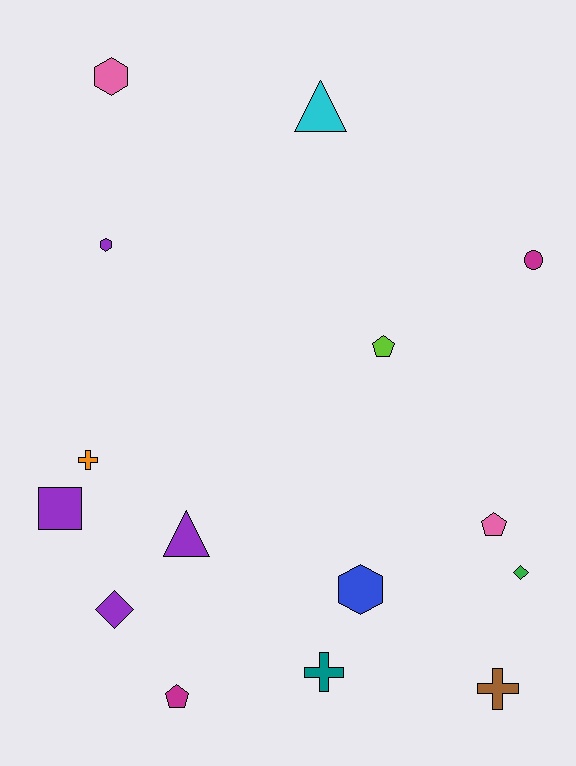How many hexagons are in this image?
There are 3 hexagons.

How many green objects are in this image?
There is 1 green object.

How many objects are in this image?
There are 15 objects.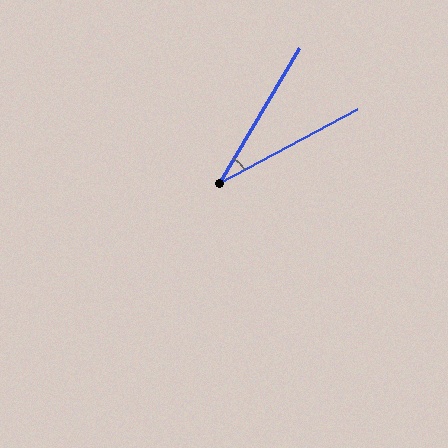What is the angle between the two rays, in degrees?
Approximately 31 degrees.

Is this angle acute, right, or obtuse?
It is acute.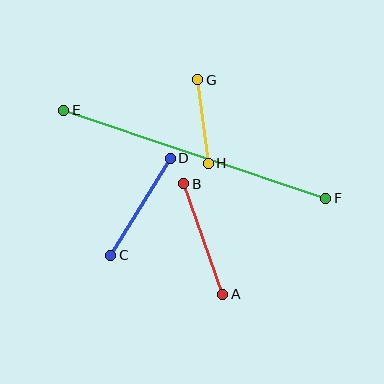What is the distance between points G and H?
The distance is approximately 84 pixels.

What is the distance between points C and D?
The distance is approximately 114 pixels.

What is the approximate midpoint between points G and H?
The midpoint is at approximately (203, 121) pixels.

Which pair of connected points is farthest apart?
Points E and F are farthest apart.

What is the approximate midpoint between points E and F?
The midpoint is at approximately (195, 154) pixels.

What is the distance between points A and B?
The distance is approximately 117 pixels.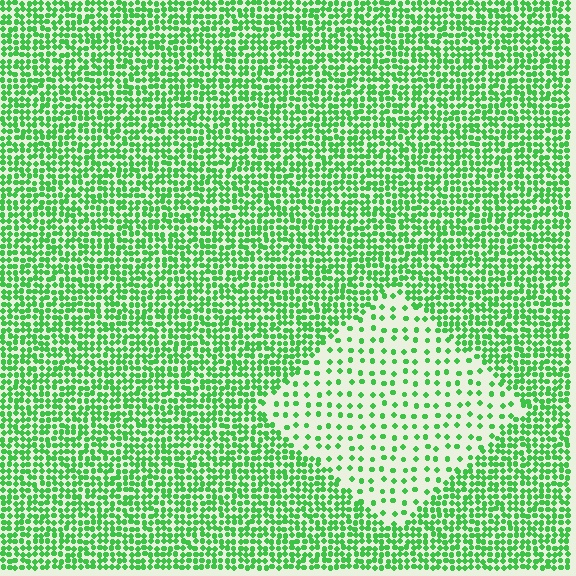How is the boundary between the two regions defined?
The boundary is defined by a change in element density (approximately 2.8x ratio). All elements are the same color, size, and shape.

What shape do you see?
I see a diamond.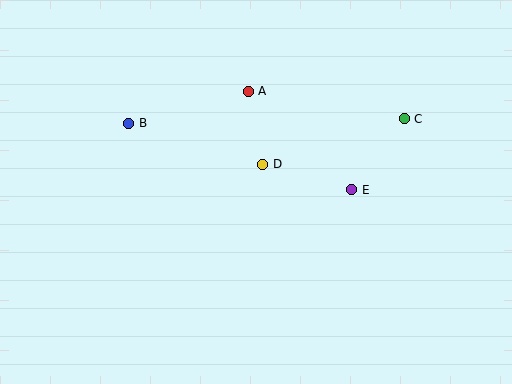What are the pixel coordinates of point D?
Point D is at (263, 164).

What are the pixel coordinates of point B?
Point B is at (129, 123).